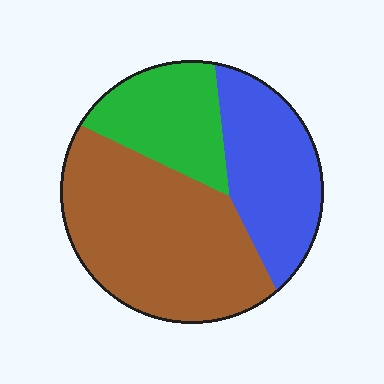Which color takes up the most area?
Brown, at roughly 50%.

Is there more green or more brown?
Brown.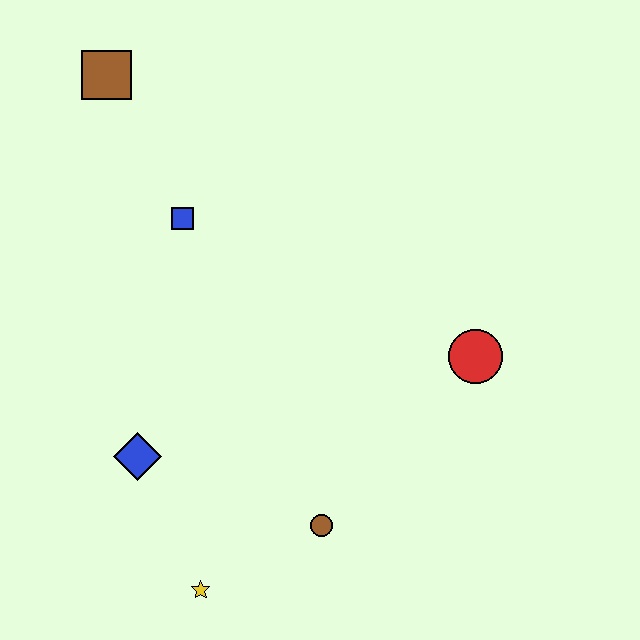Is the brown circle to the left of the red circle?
Yes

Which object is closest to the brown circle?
The yellow star is closest to the brown circle.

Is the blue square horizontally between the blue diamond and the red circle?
Yes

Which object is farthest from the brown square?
The yellow star is farthest from the brown square.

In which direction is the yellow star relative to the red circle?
The yellow star is to the left of the red circle.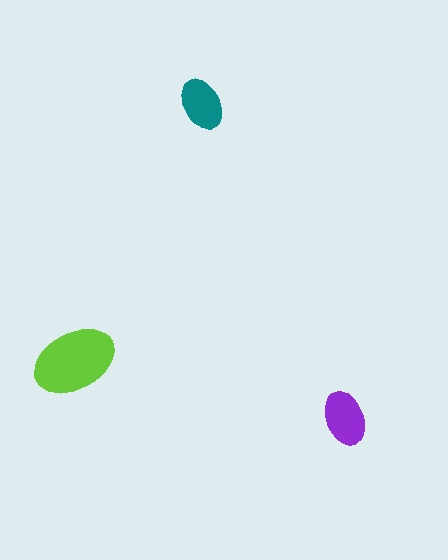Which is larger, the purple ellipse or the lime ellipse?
The lime one.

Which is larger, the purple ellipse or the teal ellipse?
The purple one.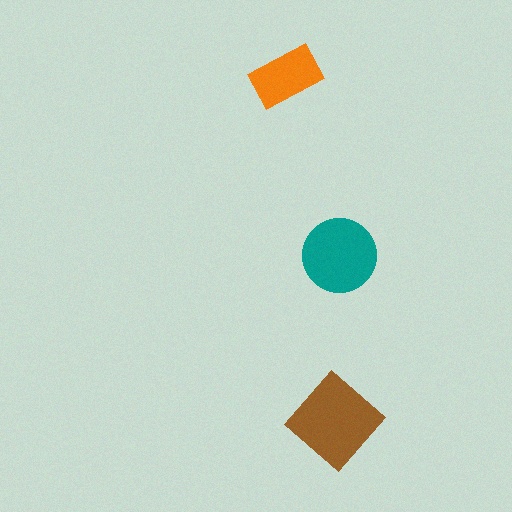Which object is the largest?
The brown diamond.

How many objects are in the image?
There are 3 objects in the image.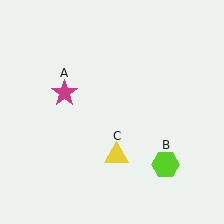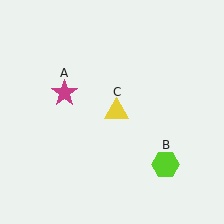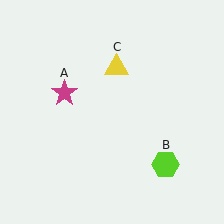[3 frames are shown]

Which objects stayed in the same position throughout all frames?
Magenta star (object A) and lime hexagon (object B) remained stationary.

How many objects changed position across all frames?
1 object changed position: yellow triangle (object C).